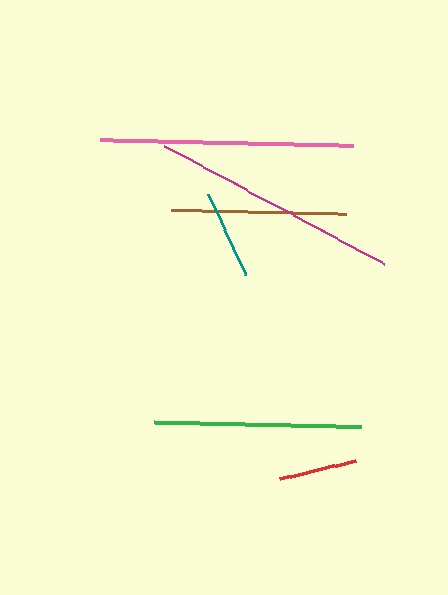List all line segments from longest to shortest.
From longest to shortest: pink, magenta, green, brown, teal, red.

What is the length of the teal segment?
The teal segment is approximately 90 pixels long.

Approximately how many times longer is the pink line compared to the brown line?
The pink line is approximately 1.4 times the length of the brown line.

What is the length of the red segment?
The red segment is approximately 79 pixels long.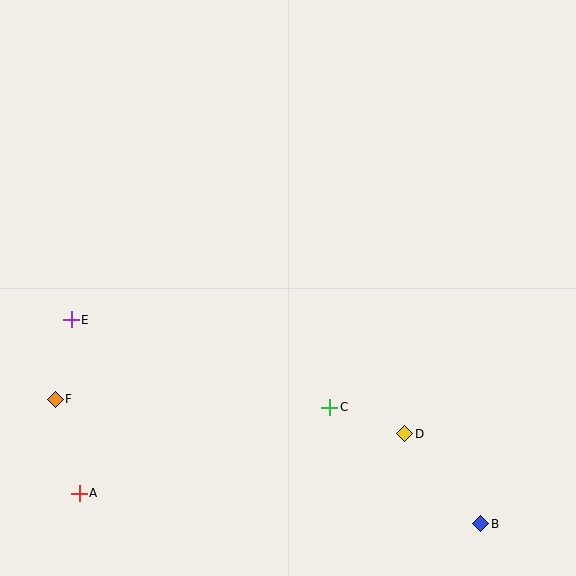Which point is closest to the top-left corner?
Point E is closest to the top-left corner.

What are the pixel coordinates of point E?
Point E is at (71, 320).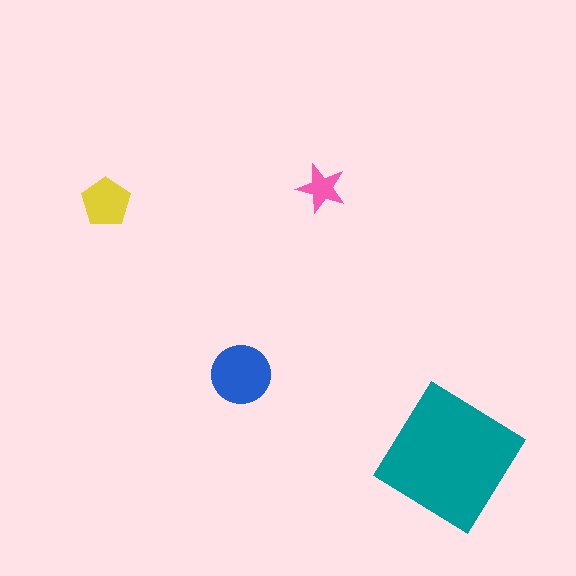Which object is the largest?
The teal diamond.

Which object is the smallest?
The pink star.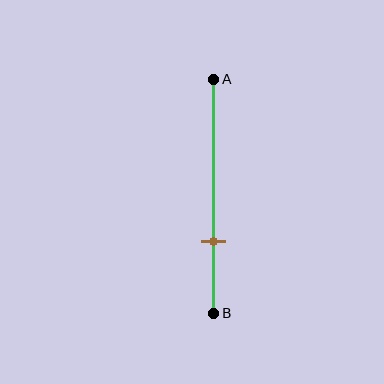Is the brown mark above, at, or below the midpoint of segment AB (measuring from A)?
The brown mark is below the midpoint of segment AB.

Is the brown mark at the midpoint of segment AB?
No, the mark is at about 70% from A, not at the 50% midpoint.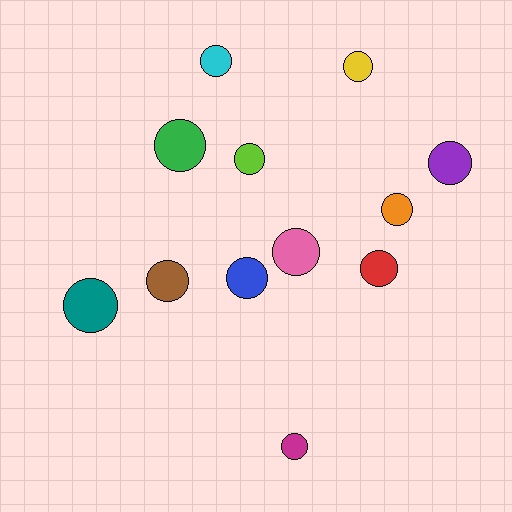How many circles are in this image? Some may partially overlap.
There are 12 circles.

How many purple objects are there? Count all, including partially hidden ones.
There is 1 purple object.